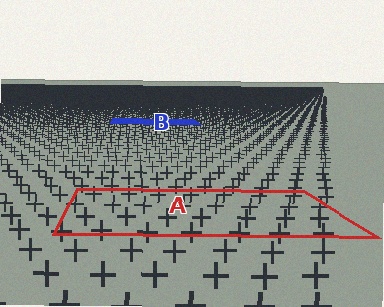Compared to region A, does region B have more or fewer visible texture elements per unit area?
Region B has more texture elements per unit area — they are packed more densely because it is farther away.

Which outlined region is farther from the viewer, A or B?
Region B is farther from the viewer — the texture elements inside it appear smaller and more densely packed.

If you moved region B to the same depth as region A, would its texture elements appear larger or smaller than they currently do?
They would appear larger. At a closer depth, the same texture elements are projected at a bigger on-screen size.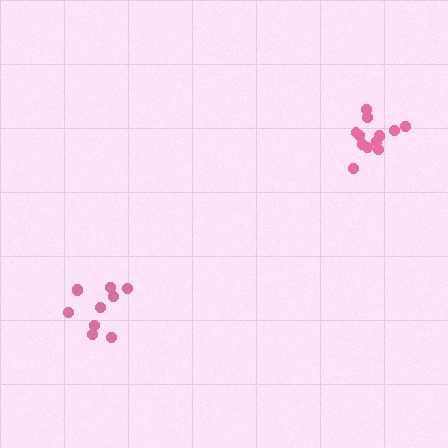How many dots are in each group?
Group 1: 10 dots, Group 2: 14 dots (24 total).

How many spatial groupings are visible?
There are 2 spatial groupings.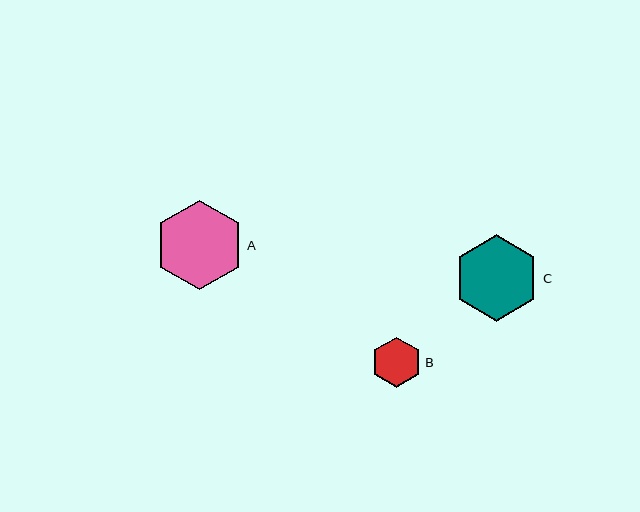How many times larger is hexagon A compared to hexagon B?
Hexagon A is approximately 1.8 times the size of hexagon B.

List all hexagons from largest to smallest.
From largest to smallest: A, C, B.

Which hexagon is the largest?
Hexagon A is the largest with a size of approximately 90 pixels.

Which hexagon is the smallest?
Hexagon B is the smallest with a size of approximately 51 pixels.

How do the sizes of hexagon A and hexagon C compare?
Hexagon A and hexagon C are approximately the same size.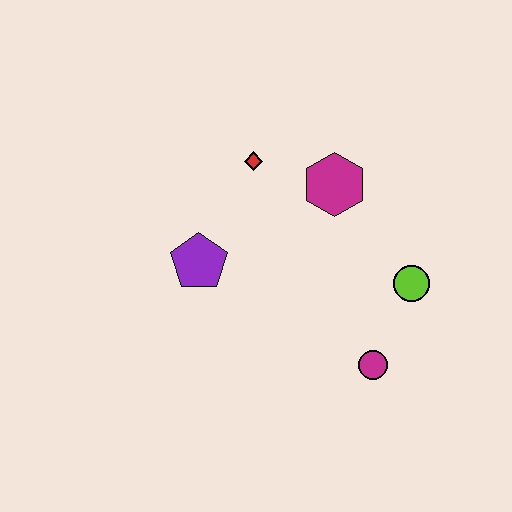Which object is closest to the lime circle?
The magenta circle is closest to the lime circle.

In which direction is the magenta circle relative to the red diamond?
The magenta circle is below the red diamond.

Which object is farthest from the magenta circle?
The red diamond is farthest from the magenta circle.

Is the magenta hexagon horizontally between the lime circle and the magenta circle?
No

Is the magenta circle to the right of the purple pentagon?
Yes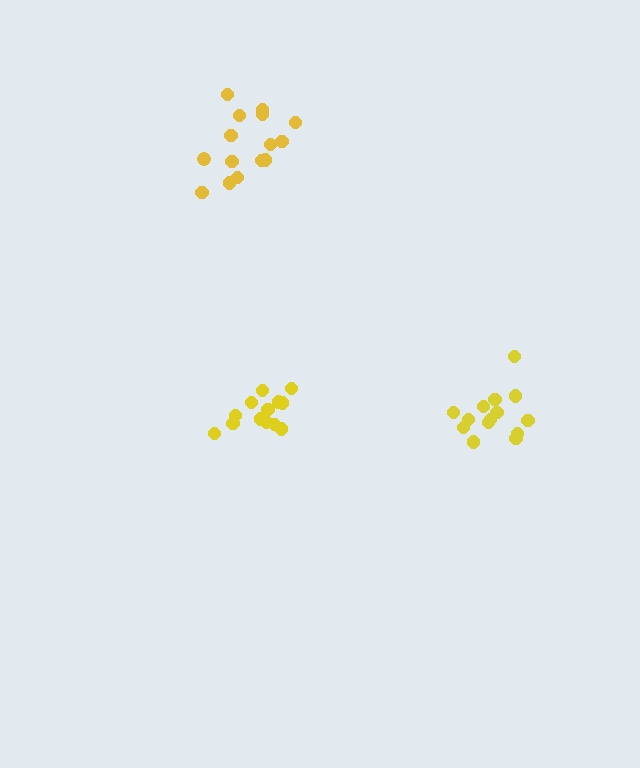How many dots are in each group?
Group 1: 13 dots, Group 2: 14 dots, Group 3: 15 dots (42 total).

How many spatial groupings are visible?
There are 3 spatial groupings.